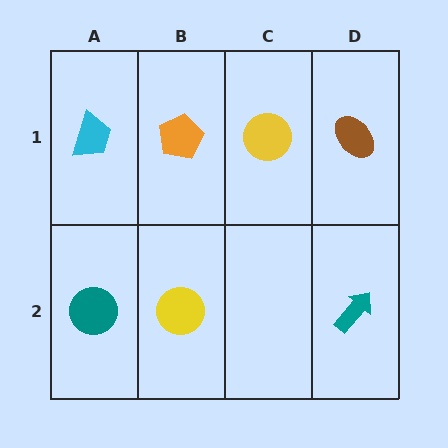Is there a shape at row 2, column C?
No, that cell is empty.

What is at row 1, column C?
A yellow circle.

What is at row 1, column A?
A cyan trapezoid.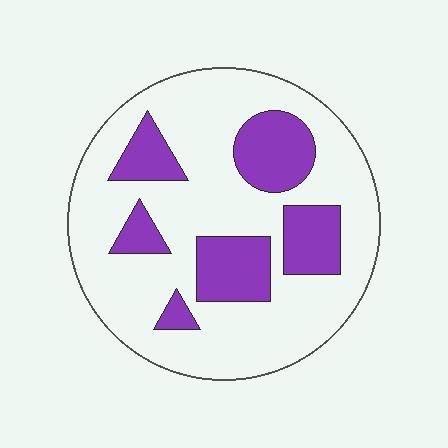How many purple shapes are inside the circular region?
6.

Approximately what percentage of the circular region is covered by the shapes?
Approximately 25%.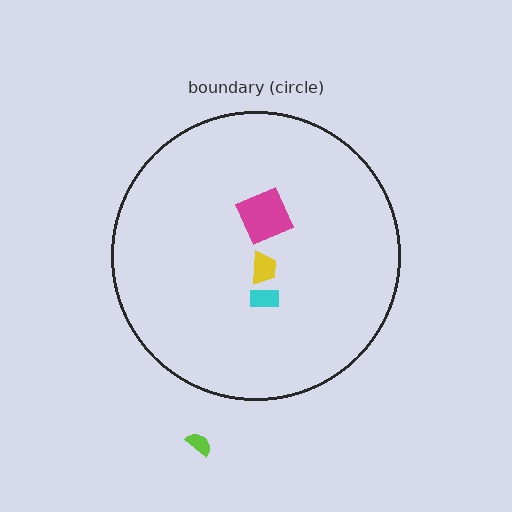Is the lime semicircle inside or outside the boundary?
Outside.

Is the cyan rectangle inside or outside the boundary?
Inside.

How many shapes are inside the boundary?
3 inside, 1 outside.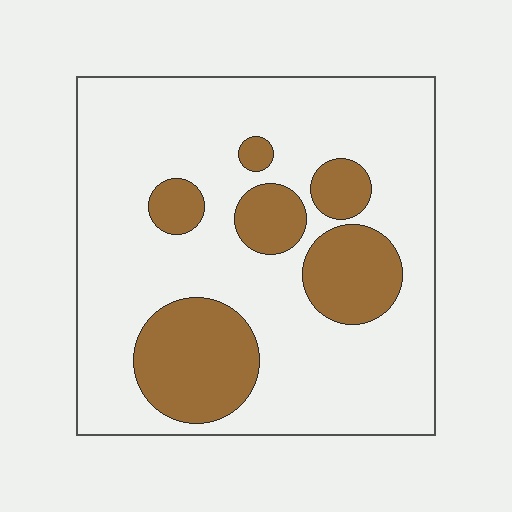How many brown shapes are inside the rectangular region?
6.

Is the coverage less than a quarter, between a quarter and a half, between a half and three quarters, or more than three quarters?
Less than a quarter.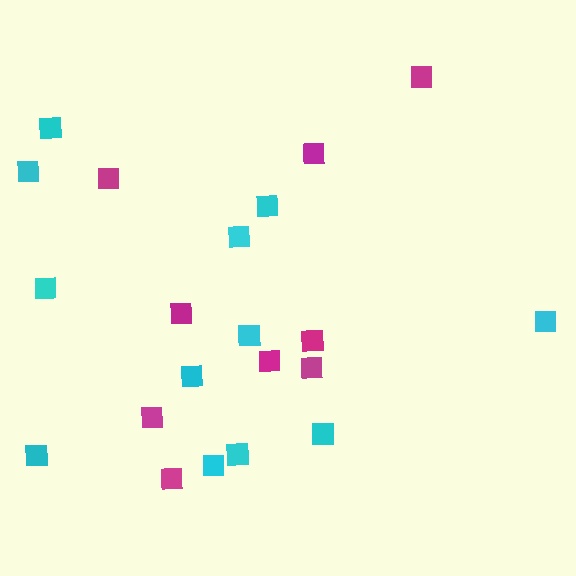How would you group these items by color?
There are 2 groups: one group of cyan squares (12) and one group of magenta squares (9).